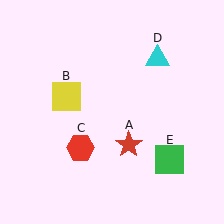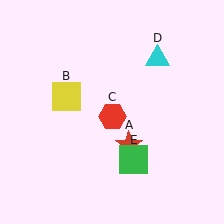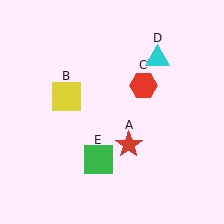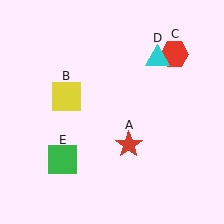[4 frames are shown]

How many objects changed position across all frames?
2 objects changed position: red hexagon (object C), green square (object E).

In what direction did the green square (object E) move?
The green square (object E) moved left.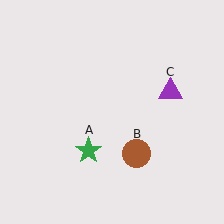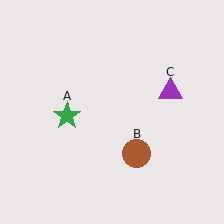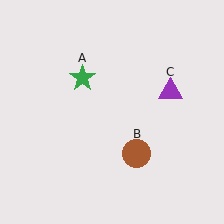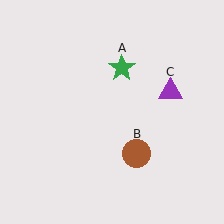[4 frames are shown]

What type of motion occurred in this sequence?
The green star (object A) rotated clockwise around the center of the scene.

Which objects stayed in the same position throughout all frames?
Brown circle (object B) and purple triangle (object C) remained stationary.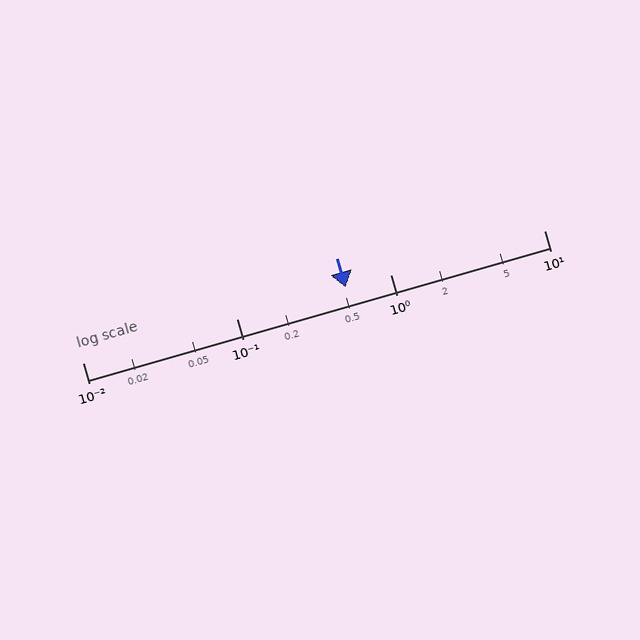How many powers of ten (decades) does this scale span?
The scale spans 3 decades, from 0.01 to 10.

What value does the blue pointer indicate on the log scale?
The pointer indicates approximately 0.51.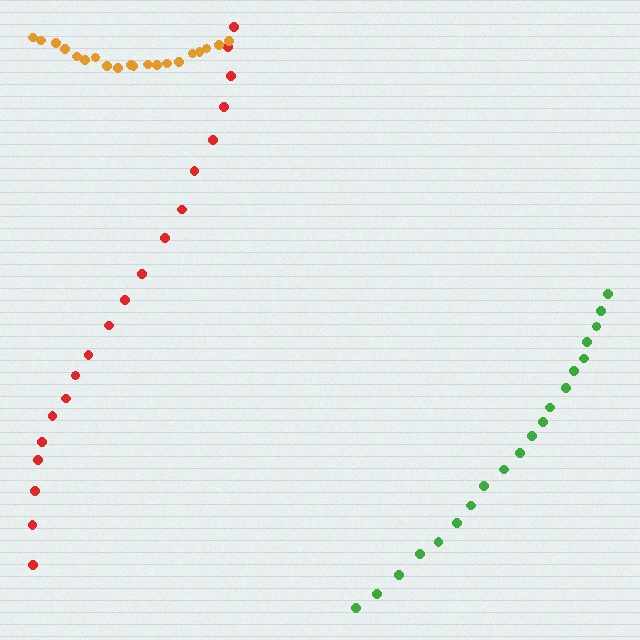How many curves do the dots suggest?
There are 3 distinct paths.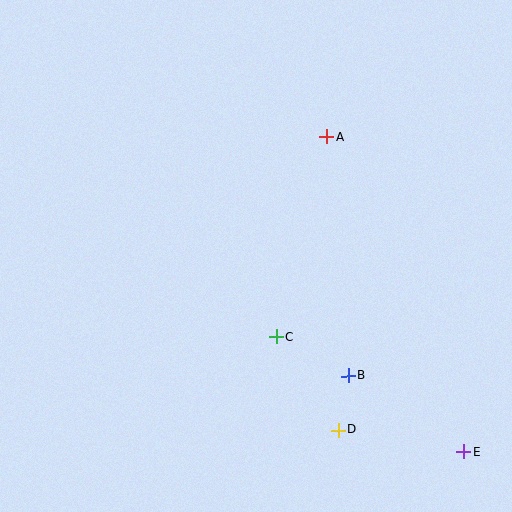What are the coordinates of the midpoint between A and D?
The midpoint between A and D is at (333, 283).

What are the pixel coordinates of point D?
Point D is at (338, 430).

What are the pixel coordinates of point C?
Point C is at (277, 336).